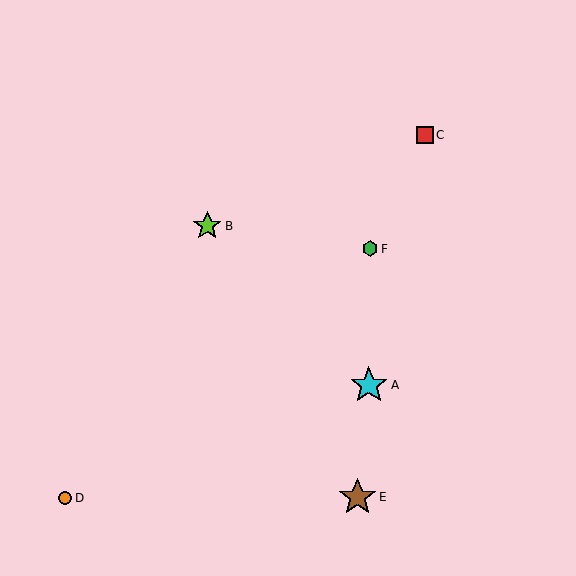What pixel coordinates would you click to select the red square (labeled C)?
Click at (425, 135) to select the red square C.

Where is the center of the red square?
The center of the red square is at (425, 135).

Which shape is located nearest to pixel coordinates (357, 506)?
The brown star (labeled E) at (358, 497) is nearest to that location.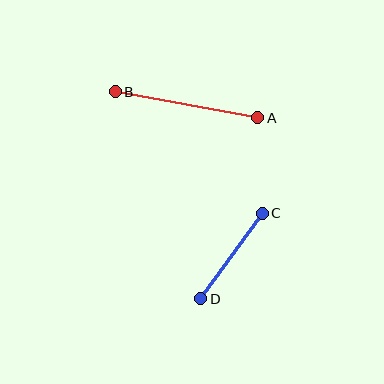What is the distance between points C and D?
The distance is approximately 105 pixels.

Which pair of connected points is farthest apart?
Points A and B are farthest apart.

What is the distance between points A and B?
The distance is approximately 145 pixels.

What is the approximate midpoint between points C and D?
The midpoint is at approximately (232, 256) pixels.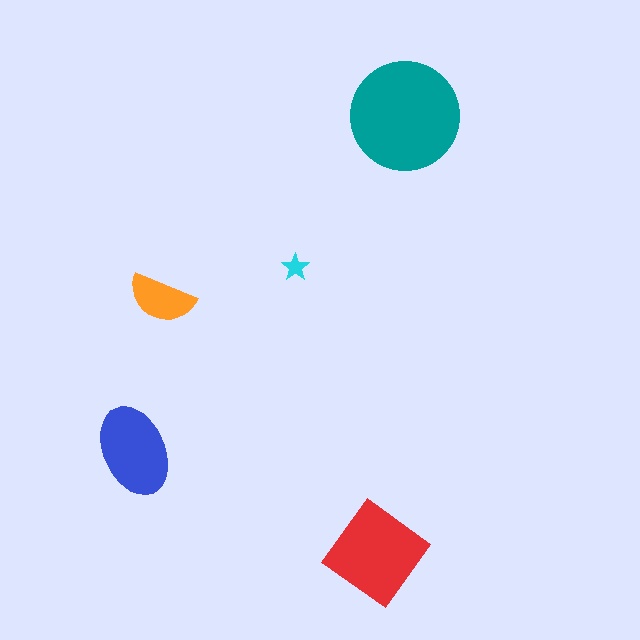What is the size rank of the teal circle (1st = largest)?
1st.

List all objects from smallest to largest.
The cyan star, the orange semicircle, the blue ellipse, the red diamond, the teal circle.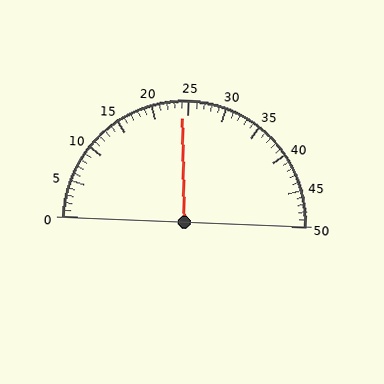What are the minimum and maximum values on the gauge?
The gauge ranges from 0 to 50.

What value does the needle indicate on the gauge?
The needle indicates approximately 24.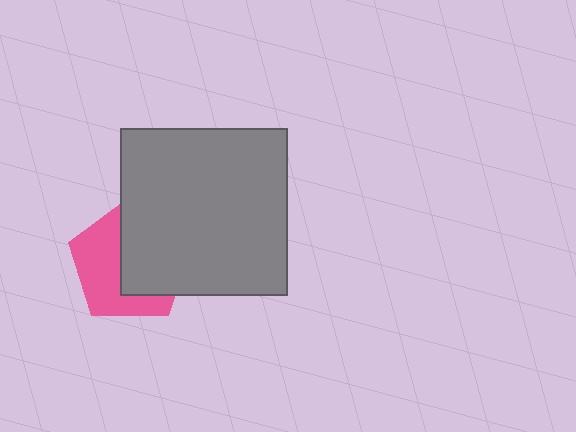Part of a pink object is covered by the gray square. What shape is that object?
It is a pentagon.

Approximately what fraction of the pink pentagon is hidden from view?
Roughly 52% of the pink pentagon is hidden behind the gray square.